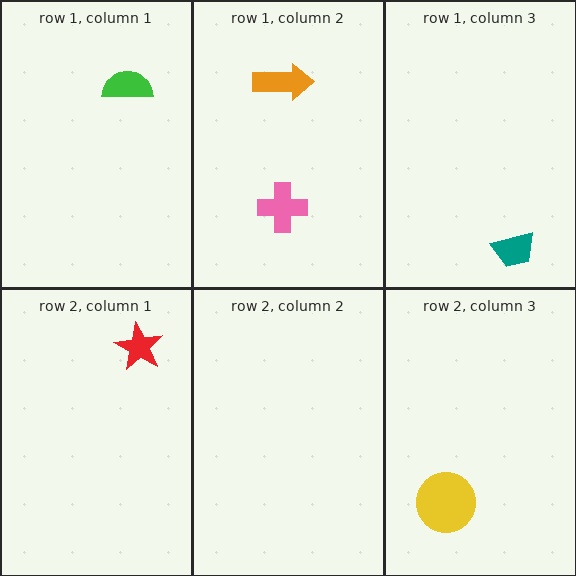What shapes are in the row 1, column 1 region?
The green semicircle.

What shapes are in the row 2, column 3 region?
The yellow circle.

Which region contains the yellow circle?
The row 2, column 3 region.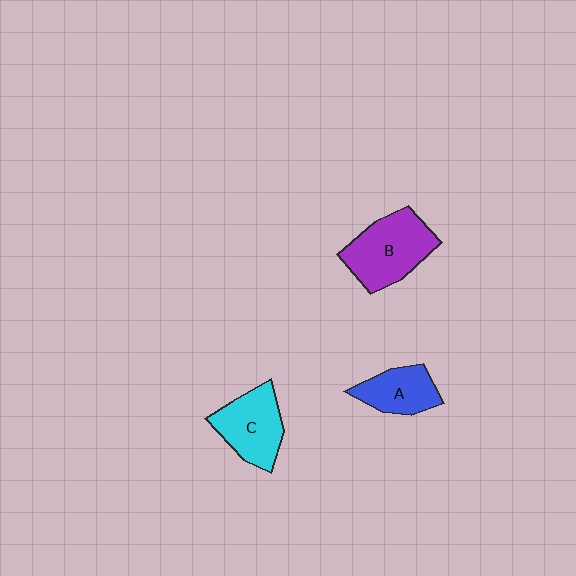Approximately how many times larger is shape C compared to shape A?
Approximately 1.3 times.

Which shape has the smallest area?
Shape A (blue).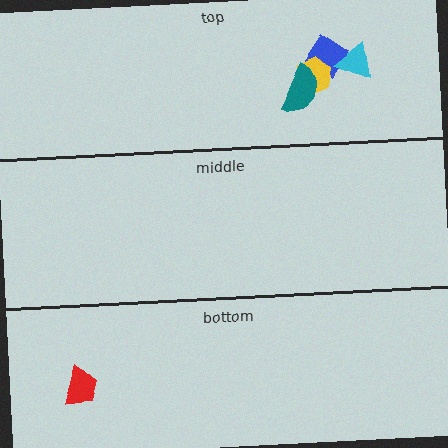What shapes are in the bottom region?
The red trapezoid.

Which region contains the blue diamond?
The top region.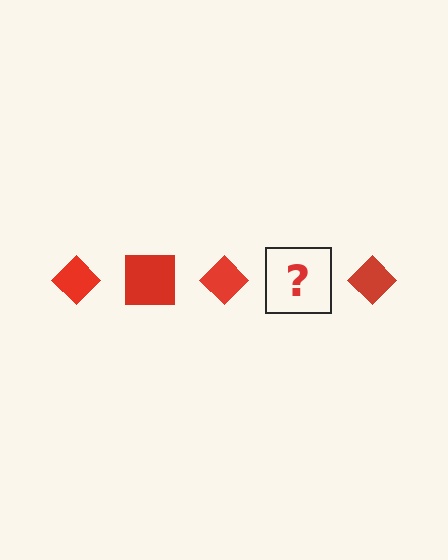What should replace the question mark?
The question mark should be replaced with a red square.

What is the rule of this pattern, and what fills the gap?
The rule is that the pattern cycles through diamond, square shapes in red. The gap should be filled with a red square.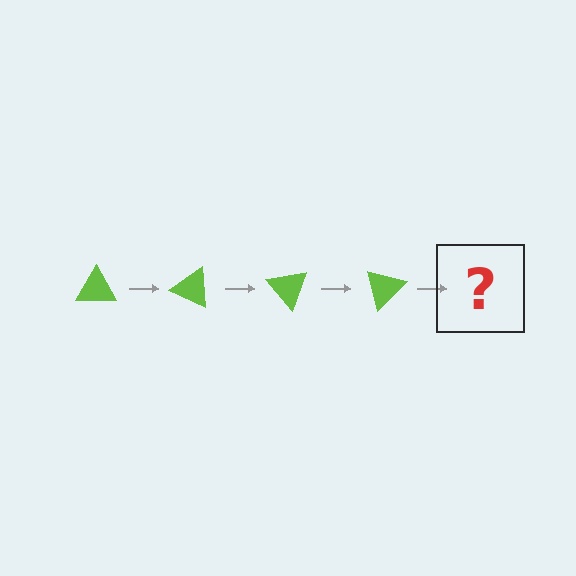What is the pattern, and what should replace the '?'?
The pattern is that the triangle rotates 25 degrees each step. The '?' should be a lime triangle rotated 100 degrees.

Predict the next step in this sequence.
The next step is a lime triangle rotated 100 degrees.